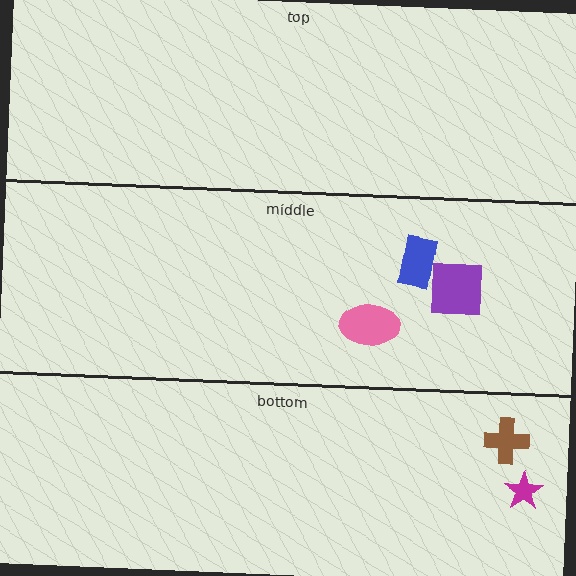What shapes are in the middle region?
The pink ellipse, the purple square, the blue rectangle.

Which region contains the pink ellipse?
The middle region.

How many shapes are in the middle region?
3.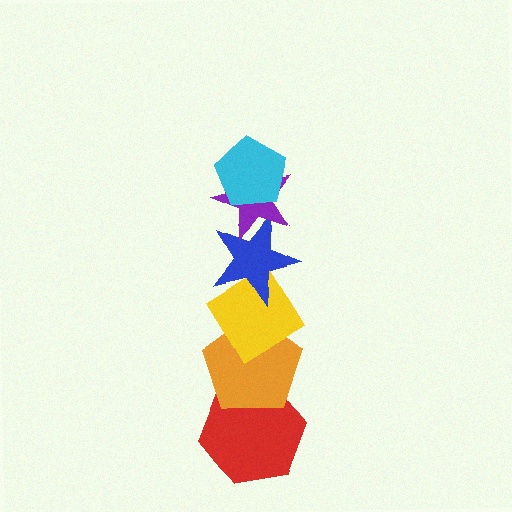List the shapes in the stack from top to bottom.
From top to bottom: the cyan pentagon, the purple star, the blue star, the yellow diamond, the orange pentagon, the red hexagon.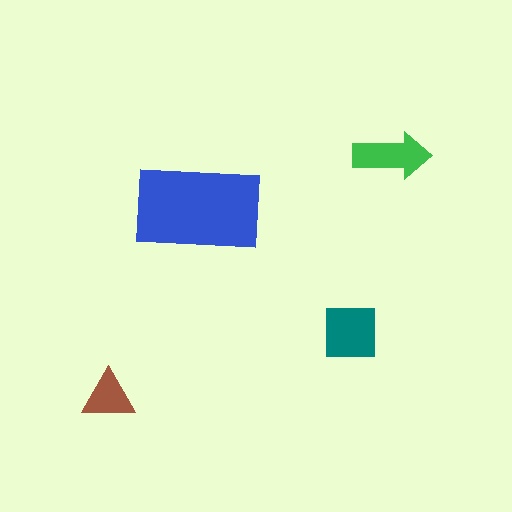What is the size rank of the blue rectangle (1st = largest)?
1st.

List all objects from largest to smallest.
The blue rectangle, the teal square, the green arrow, the brown triangle.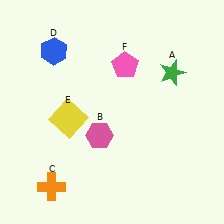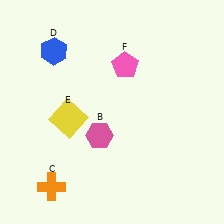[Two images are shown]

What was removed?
The green star (A) was removed in Image 2.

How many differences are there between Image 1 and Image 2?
There is 1 difference between the two images.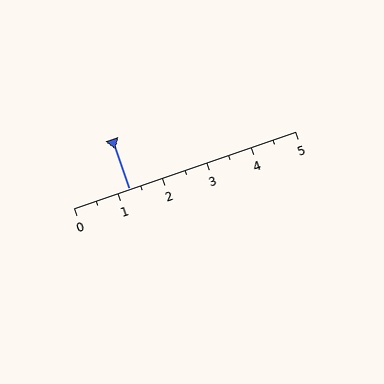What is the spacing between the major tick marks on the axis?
The major ticks are spaced 1 apart.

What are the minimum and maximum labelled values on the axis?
The axis runs from 0 to 5.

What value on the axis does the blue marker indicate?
The marker indicates approximately 1.2.